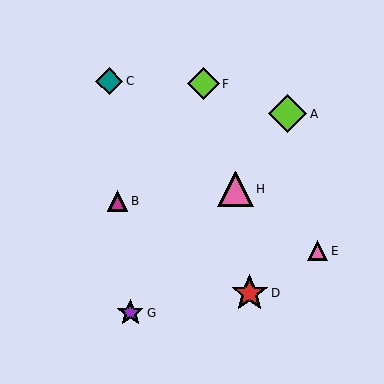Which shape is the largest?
The lime diamond (labeled A) is the largest.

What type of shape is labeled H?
Shape H is a pink triangle.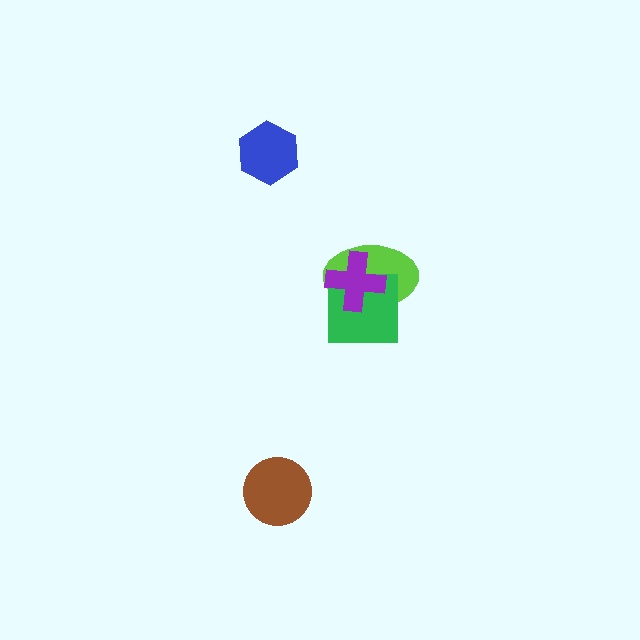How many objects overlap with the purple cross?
2 objects overlap with the purple cross.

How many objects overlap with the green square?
2 objects overlap with the green square.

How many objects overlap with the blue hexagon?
0 objects overlap with the blue hexagon.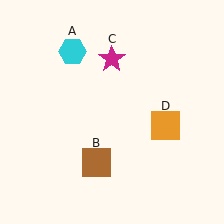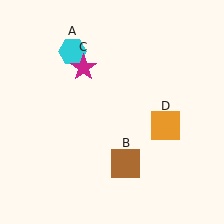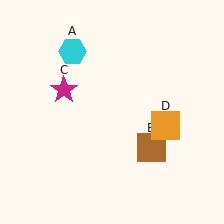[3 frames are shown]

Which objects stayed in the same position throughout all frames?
Cyan hexagon (object A) and orange square (object D) remained stationary.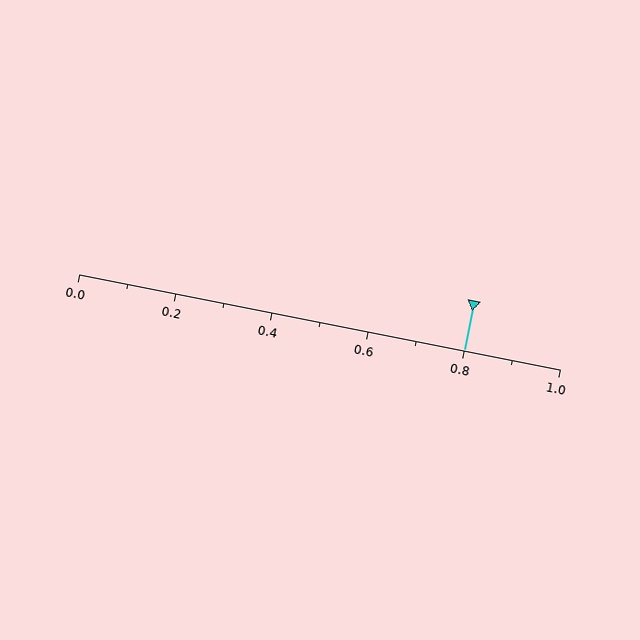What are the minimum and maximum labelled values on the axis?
The axis runs from 0.0 to 1.0.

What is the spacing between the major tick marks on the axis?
The major ticks are spaced 0.2 apart.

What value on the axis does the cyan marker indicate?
The marker indicates approximately 0.8.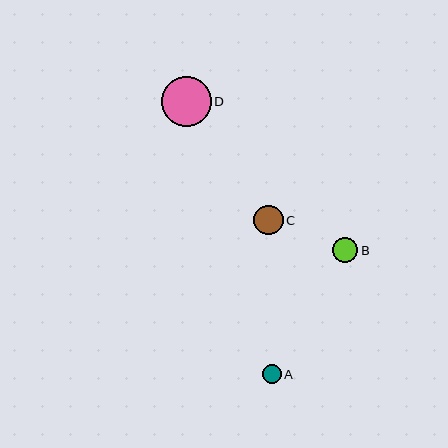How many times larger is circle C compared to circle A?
Circle C is approximately 1.5 times the size of circle A.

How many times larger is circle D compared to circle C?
Circle D is approximately 1.7 times the size of circle C.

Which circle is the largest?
Circle D is the largest with a size of approximately 50 pixels.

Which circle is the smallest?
Circle A is the smallest with a size of approximately 19 pixels.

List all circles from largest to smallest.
From largest to smallest: D, C, B, A.